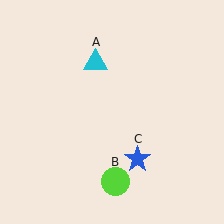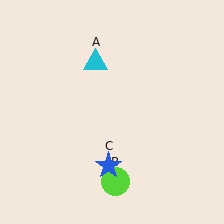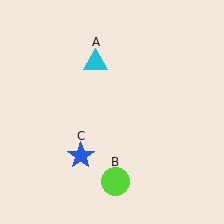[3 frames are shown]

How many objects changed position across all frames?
1 object changed position: blue star (object C).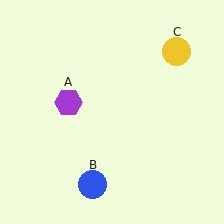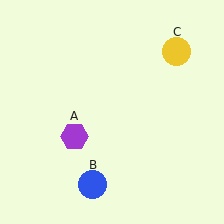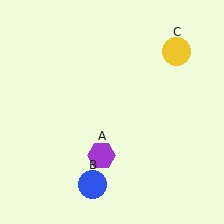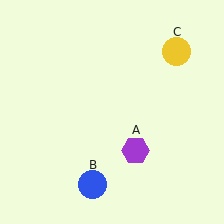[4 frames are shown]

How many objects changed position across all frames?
1 object changed position: purple hexagon (object A).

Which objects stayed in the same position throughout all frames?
Blue circle (object B) and yellow circle (object C) remained stationary.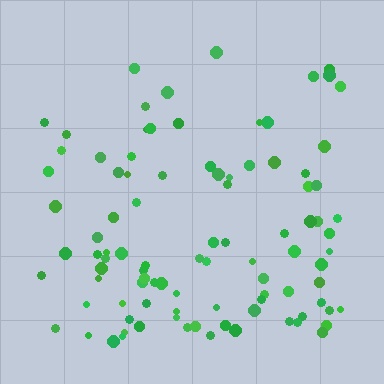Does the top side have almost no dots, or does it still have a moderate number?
Still a moderate number, just noticeably fewer than the bottom.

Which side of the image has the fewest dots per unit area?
The top.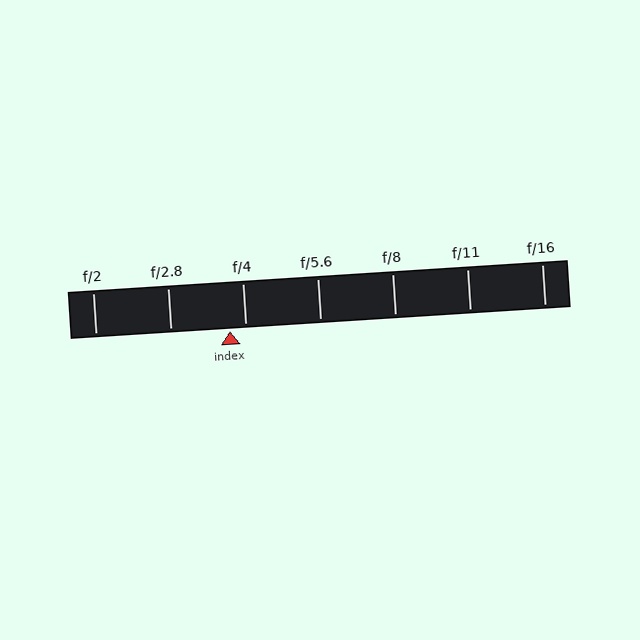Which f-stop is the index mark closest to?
The index mark is closest to f/4.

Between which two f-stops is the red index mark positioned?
The index mark is between f/2.8 and f/4.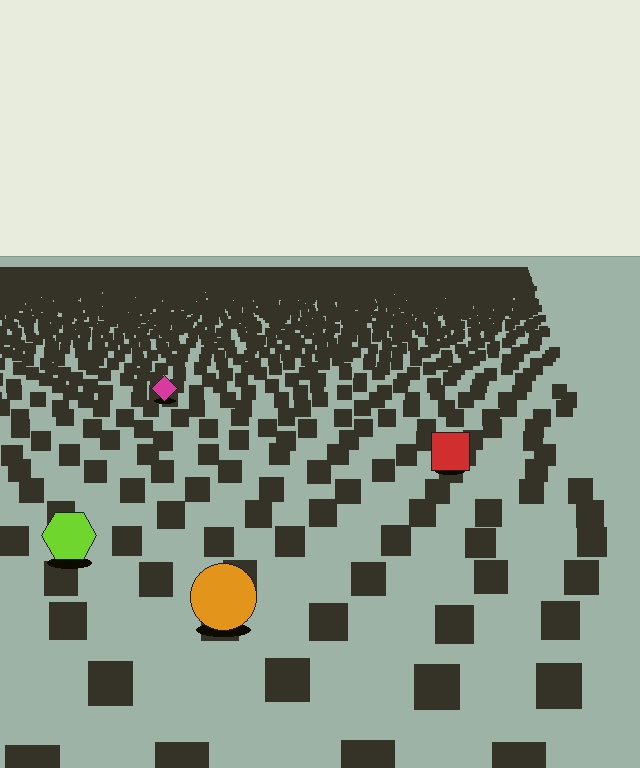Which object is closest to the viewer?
The orange circle is closest. The texture marks near it are larger and more spread out.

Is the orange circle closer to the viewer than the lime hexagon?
Yes. The orange circle is closer — you can tell from the texture gradient: the ground texture is coarser near it.